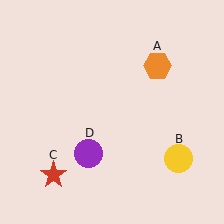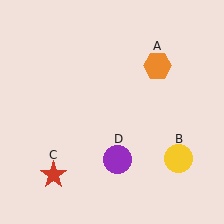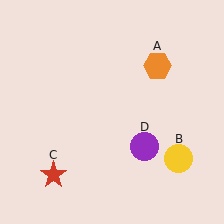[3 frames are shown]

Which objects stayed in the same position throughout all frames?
Orange hexagon (object A) and yellow circle (object B) and red star (object C) remained stationary.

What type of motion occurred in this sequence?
The purple circle (object D) rotated counterclockwise around the center of the scene.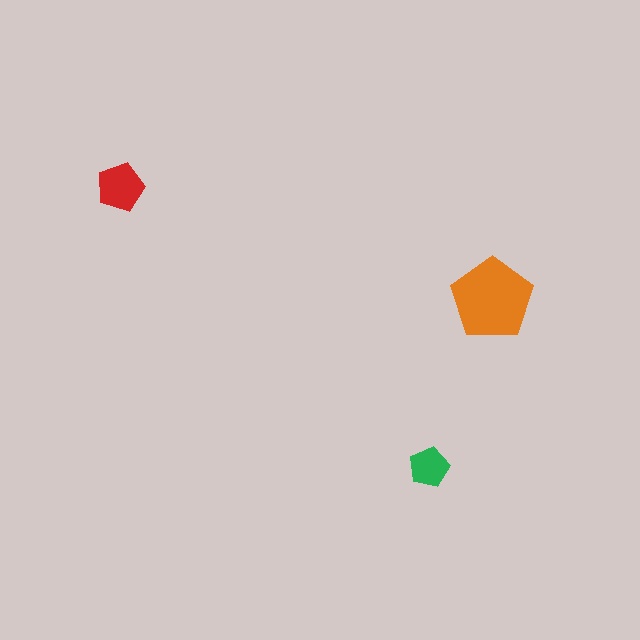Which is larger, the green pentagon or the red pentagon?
The red one.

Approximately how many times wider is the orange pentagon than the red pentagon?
About 1.5 times wider.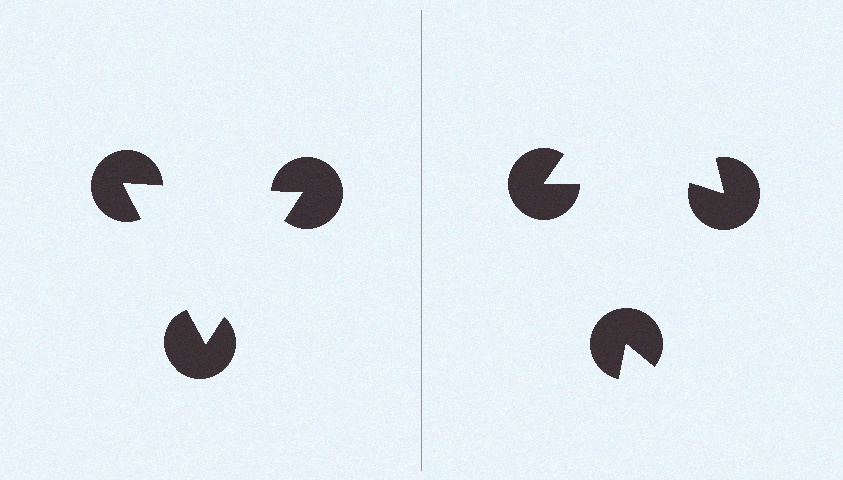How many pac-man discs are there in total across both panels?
6 — 3 on each side.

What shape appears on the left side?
An illusory triangle.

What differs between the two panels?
The pac-man discs are positioned identically on both sides; only the wedge orientations differ. On the left they align to a triangle; on the right they are misaligned.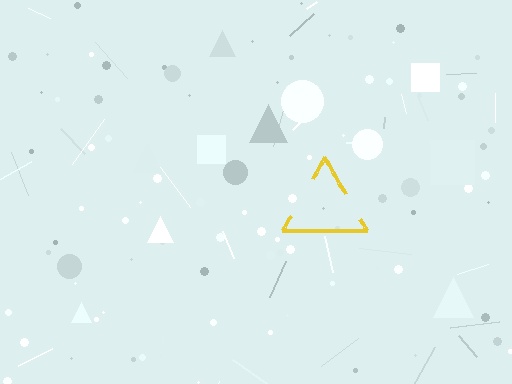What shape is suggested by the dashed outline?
The dashed outline suggests a triangle.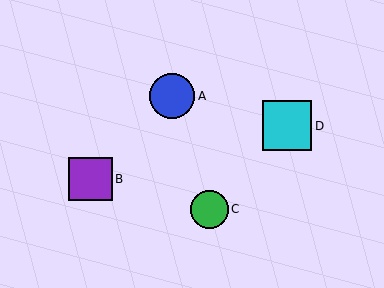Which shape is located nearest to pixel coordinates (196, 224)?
The green circle (labeled C) at (210, 209) is nearest to that location.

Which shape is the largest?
The cyan square (labeled D) is the largest.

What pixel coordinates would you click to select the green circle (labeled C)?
Click at (210, 209) to select the green circle C.